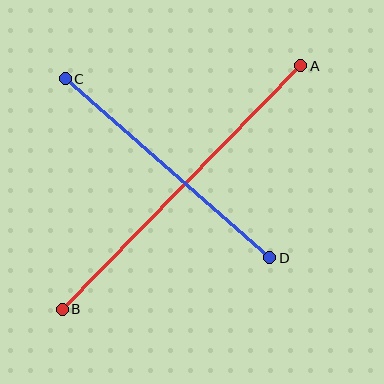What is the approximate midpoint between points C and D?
The midpoint is at approximately (168, 168) pixels.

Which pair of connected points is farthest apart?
Points A and B are farthest apart.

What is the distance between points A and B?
The distance is approximately 341 pixels.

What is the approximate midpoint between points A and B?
The midpoint is at approximately (181, 187) pixels.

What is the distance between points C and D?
The distance is approximately 272 pixels.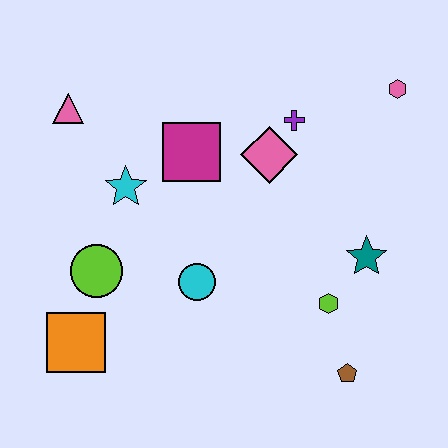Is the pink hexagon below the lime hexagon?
No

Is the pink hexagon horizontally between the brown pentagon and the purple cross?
No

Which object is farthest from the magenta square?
The brown pentagon is farthest from the magenta square.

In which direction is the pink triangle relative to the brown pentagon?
The pink triangle is to the left of the brown pentagon.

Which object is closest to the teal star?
The lime hexagon is closest to the teal star.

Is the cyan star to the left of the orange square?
No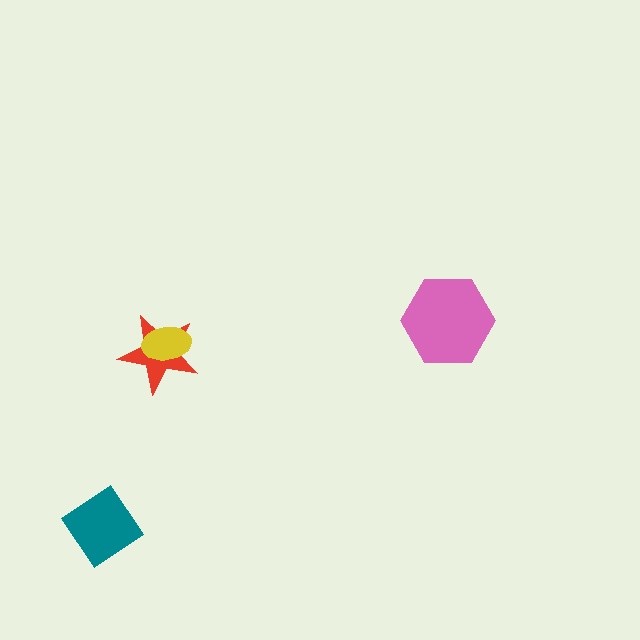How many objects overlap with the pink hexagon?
0 objects overlap with the pink hexagon.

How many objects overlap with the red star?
1 object overlaps with the red star.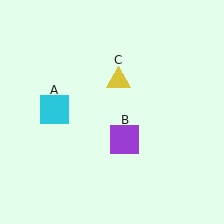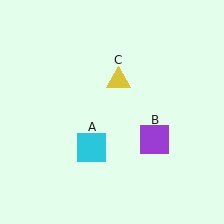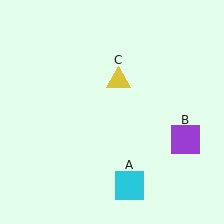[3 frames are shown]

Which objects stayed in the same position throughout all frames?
Yellow triangle (object C) remained stationary.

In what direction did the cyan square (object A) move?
The cyan square (object A) moved down and to the right.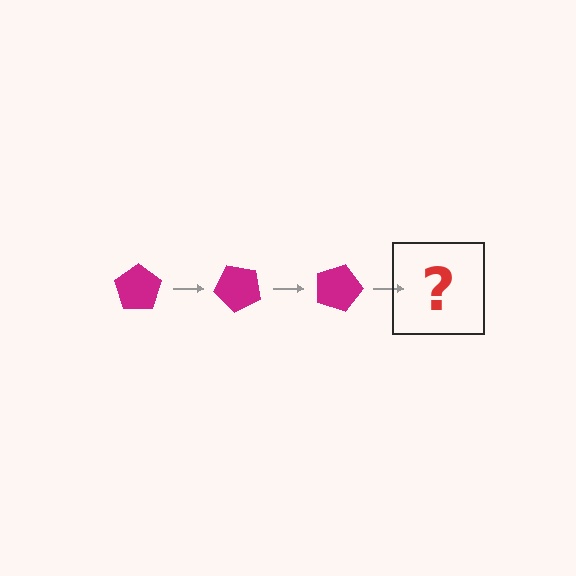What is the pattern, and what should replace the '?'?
The pattern is that the pentagon rotates 45 degrees each step. The '?' should be a magenta pentagon rotated 135 degrees.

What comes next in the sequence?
The next element should be a magenta pentagon rotated 135 degrees.